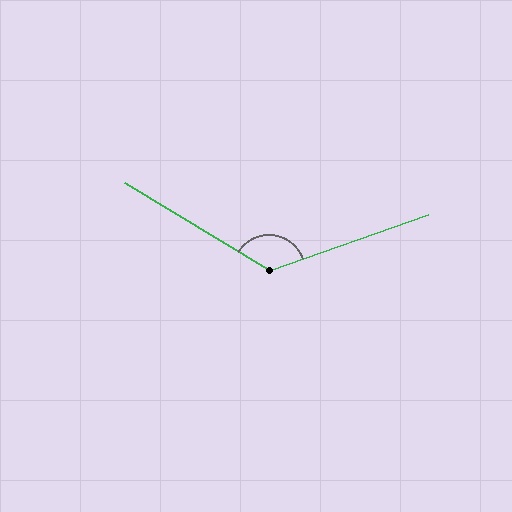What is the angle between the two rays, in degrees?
Approximately 129 degrees.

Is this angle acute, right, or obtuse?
It is obtuse.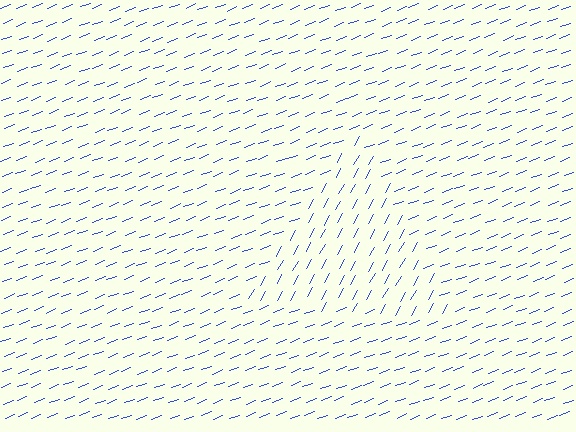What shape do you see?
I see a triangle.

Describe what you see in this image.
The image is filled with small blue line segments. A triangle region in the image has lines oriented differently from the surrounding lines, creating a visible texture boundary.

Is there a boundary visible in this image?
Yes, there is a texture boundary formed by a change in line orientation.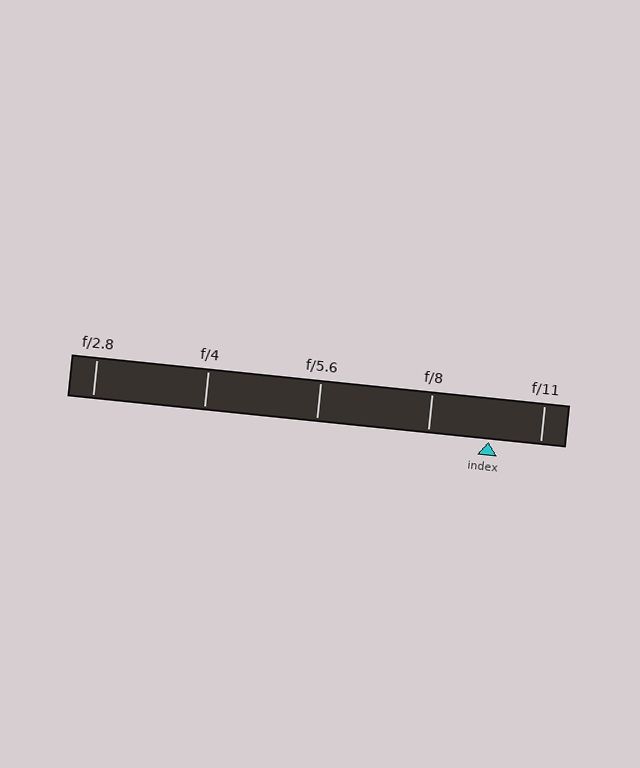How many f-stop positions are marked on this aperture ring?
There are 5 f-stop positions marked.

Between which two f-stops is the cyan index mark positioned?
The index mark is between f/8 and f/11.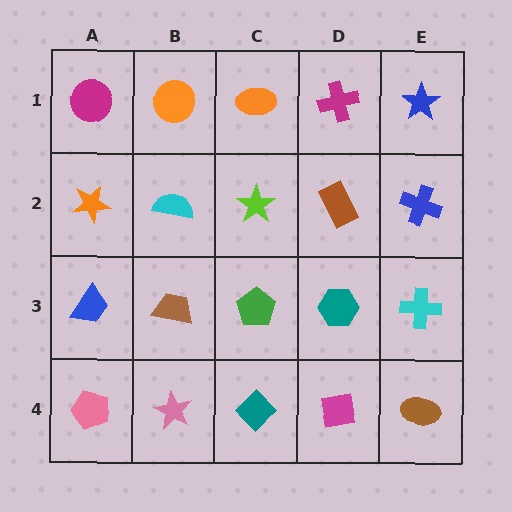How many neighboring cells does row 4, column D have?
3.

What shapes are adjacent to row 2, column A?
A magenta circle (row 1, column A), a blue trapezoid (row 3, column A), a cyan semicircle (row 2, column B).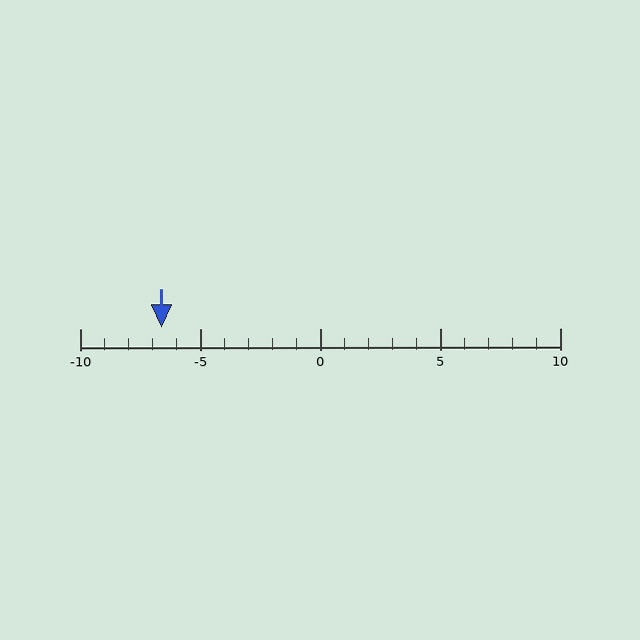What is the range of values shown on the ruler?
The ruler shows values from -10 to 10.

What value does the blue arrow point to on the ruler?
The blue arrow points to approximately -7.